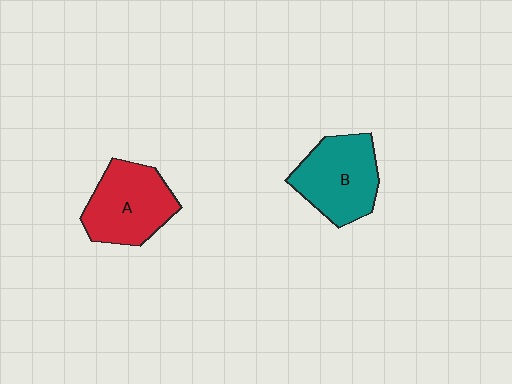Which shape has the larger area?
Shape A (red).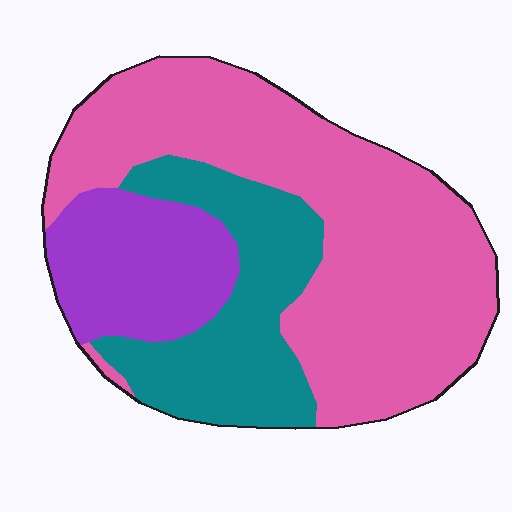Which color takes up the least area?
Purple, at roughly 20%.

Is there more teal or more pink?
Pink.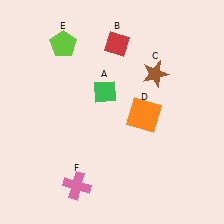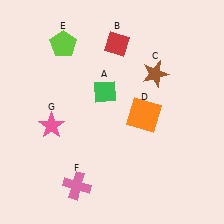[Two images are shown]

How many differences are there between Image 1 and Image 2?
There is 1 difference between the two images.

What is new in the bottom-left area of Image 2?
A pink star (G) was added in the bottom-left area of Image 2.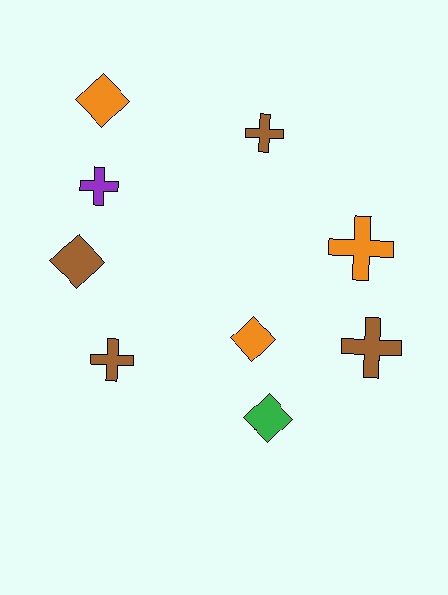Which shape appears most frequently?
Cross, with 5 objects.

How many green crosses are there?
There are no green crosses.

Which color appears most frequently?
Brown, with 4 objects.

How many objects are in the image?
There are 9 objects.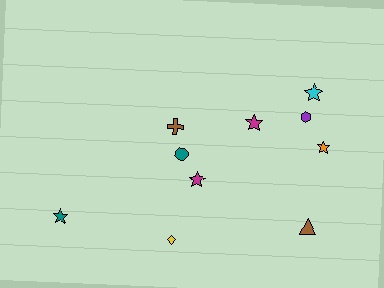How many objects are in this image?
There are 10 objects.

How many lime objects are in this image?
There are no lime objects.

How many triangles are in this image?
There is 1 triangle.